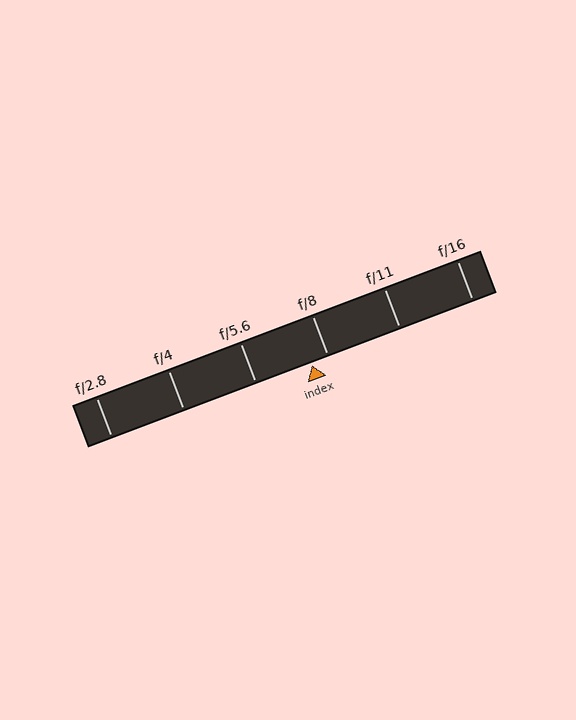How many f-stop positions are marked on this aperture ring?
There are 6 f-stop positions marked.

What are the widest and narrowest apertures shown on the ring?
The widest aperture shown is f/2.8 and the narrowest is f/16.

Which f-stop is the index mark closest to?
The index mark is closest to f/8.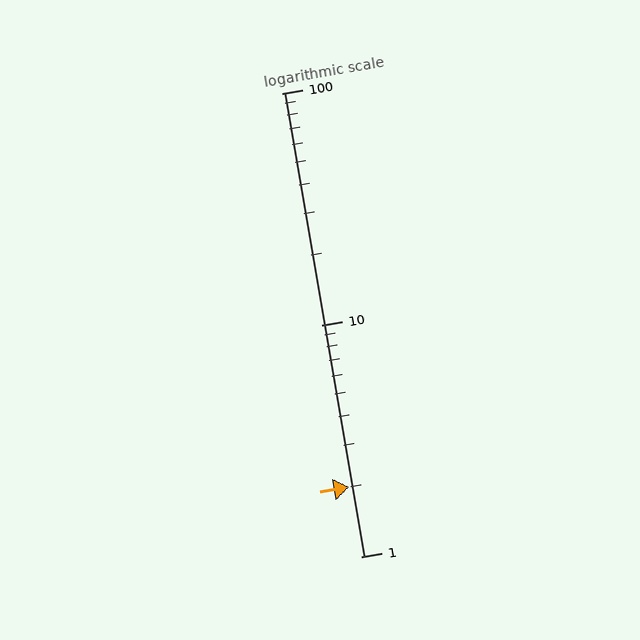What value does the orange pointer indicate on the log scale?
The pointer indicates approximately 2.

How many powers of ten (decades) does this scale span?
The scale spans 2 decades, from 1 to 100.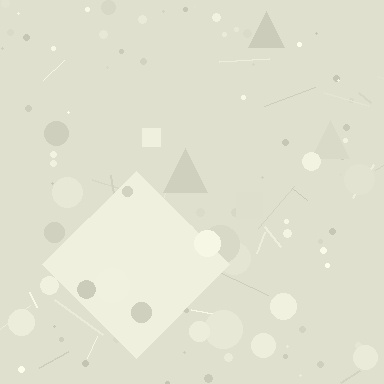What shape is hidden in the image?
A diamond is hidden in the image.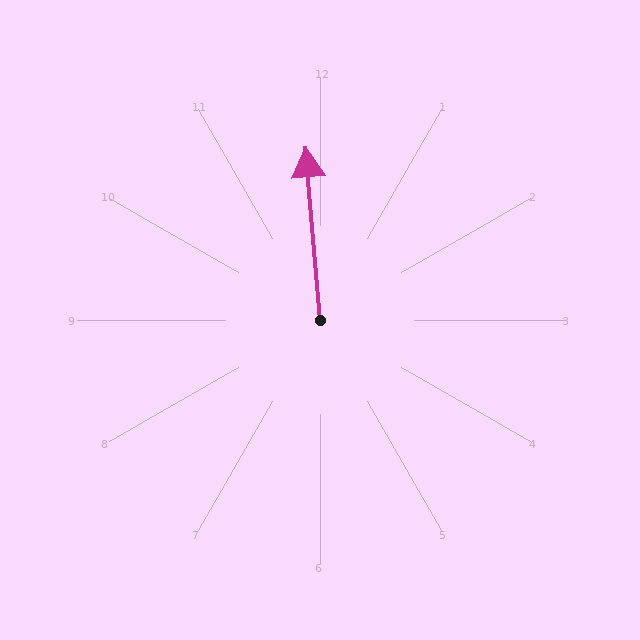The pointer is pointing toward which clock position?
Roughly 12 o'clock.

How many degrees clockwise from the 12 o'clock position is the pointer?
Approximately 355 degrees.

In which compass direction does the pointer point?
North.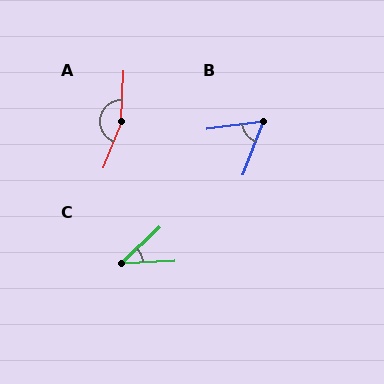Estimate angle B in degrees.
Approximately 61 degrees.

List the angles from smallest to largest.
C (40°), B (61°), A (160°).